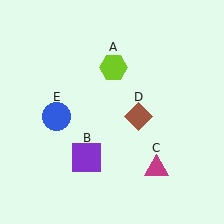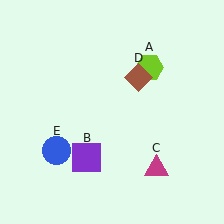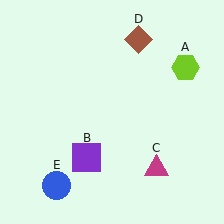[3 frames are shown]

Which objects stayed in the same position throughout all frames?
Purple square (object B) and magenta triangle (object C) remained stationary.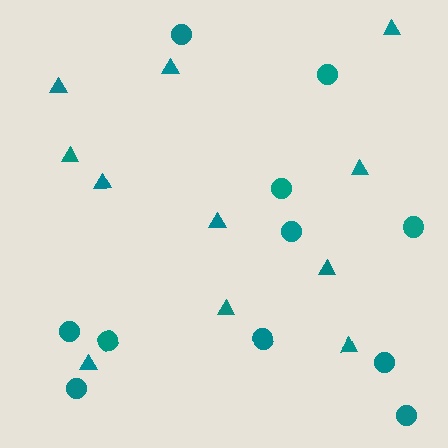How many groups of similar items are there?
There are 2 groups: one group of circles (11) and one group of triangles (11).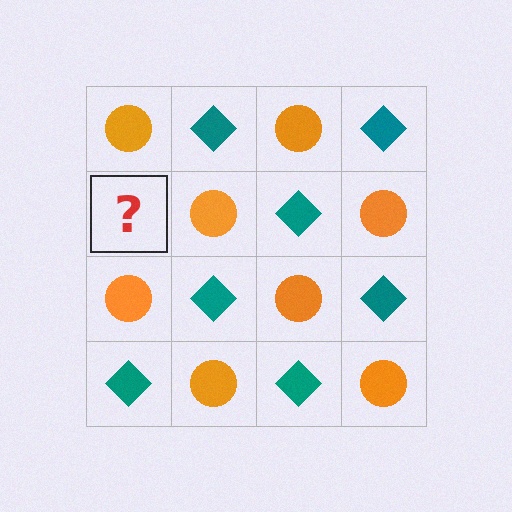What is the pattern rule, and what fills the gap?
The rule is that it alternates orange circle and teal diamond in a checkerboard pattern. The gap should be filled with a teal diamond.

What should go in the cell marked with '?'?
The missing cell should contain a teal diamond.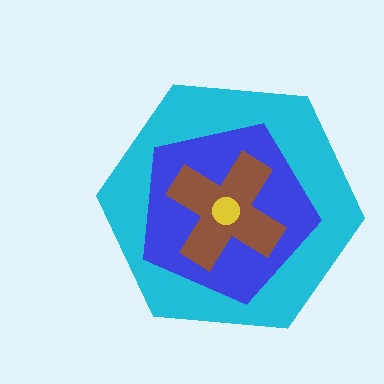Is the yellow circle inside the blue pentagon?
Yes.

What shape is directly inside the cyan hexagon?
The blue pentagon.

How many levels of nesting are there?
4.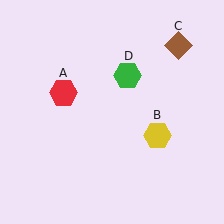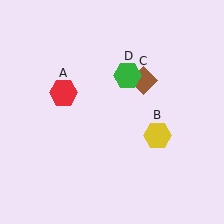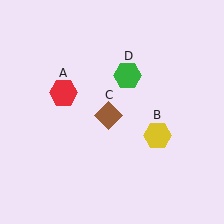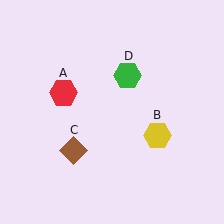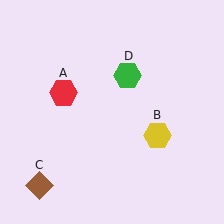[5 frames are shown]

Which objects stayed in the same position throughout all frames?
Red hexagon (object A) and yellow hexagon (object B) and green hexagon (object D) remained stationary.